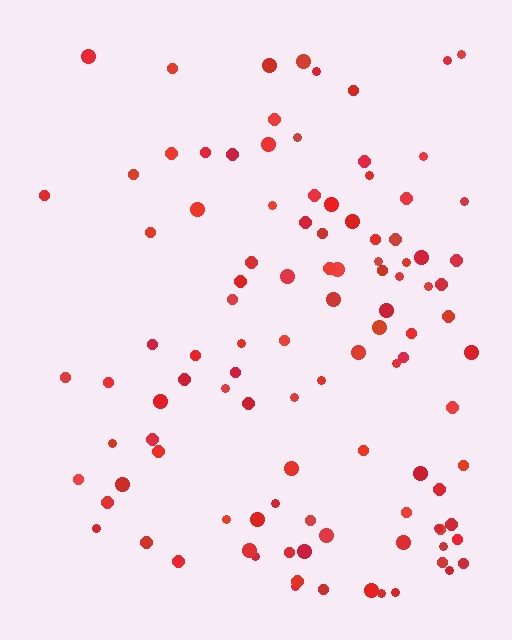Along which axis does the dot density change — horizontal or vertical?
Horizontal.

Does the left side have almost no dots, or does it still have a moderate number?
Still a moderate number, just noticeably fewer than the right.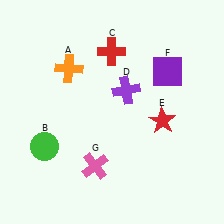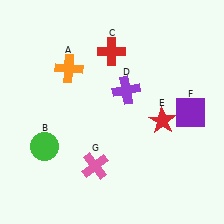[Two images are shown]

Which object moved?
The purple square (F) moved down.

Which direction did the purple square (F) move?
The purple square (F) moved down.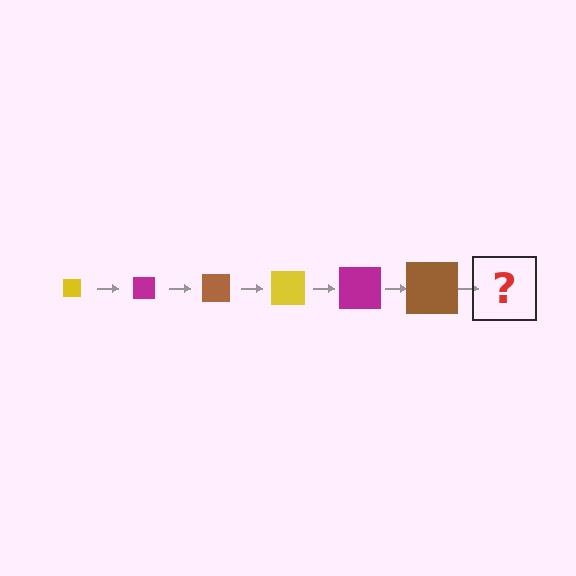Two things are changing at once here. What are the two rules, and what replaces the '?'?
The two rules are that the square grows larger each step and the color cycles through yellow, magenta, and brown. The '?' should be a yellow square, larger than the previous one.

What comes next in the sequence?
The next element should be a yellow square, larger than the previous one.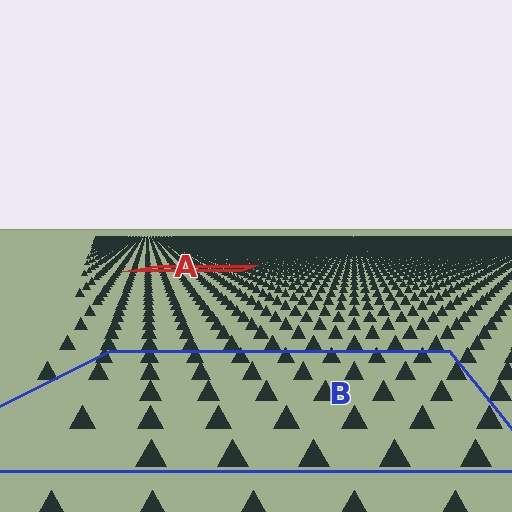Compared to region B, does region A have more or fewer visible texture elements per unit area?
Region A has more texture elements per unit area — they are packed more densely because it is farther away.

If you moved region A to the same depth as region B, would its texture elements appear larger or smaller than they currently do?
They would appear larger. At a closer depth, the same texture elements are projected at a bigger on-screen size.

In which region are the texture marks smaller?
The texture marks are smaller in region A, because it is farther away.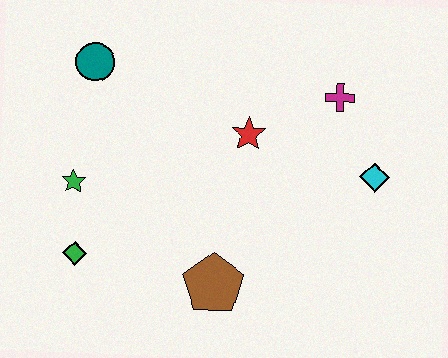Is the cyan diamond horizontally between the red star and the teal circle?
No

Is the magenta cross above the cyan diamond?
Yes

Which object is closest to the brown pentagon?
The green diamond is closest to the brown pentagon.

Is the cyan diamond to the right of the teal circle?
Yes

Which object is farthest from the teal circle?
The cyan diamond is farthest from the teal circle.